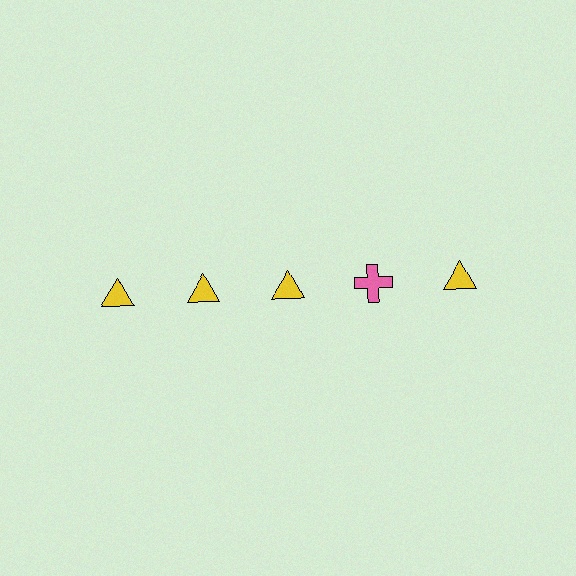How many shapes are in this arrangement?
There are 5 shapes arranged in a grid pattern.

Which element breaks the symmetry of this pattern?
The pink cross in the top row, second from right column breaks the symmetry. All other shapes are yellow triangles.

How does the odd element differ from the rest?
It differs in both color (pink instead of yellow) and shape (cross instead of triangle).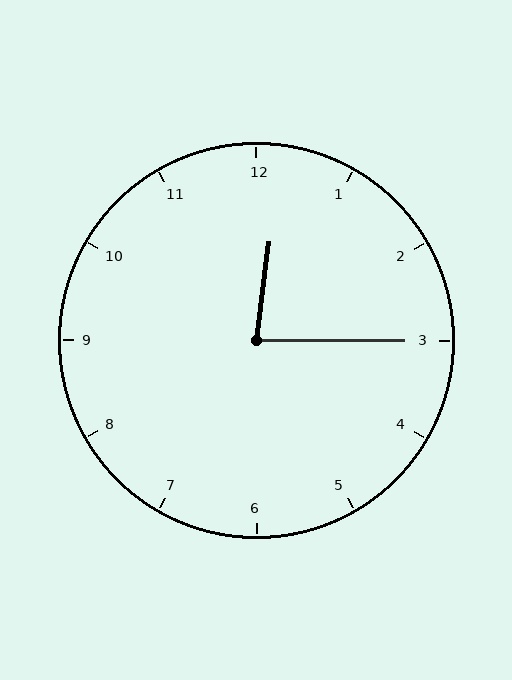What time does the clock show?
12:15.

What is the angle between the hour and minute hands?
Approximately 82 degrees.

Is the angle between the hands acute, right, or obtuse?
It is acute.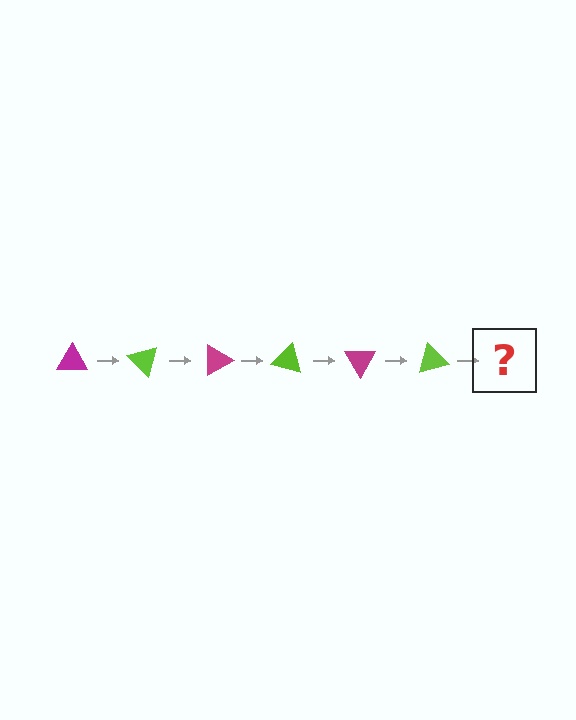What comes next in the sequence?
The next element should be a magenta triangle, rotated 270 degrees from the start.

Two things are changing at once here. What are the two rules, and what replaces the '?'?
The two rules are that it rotates 45 degrees each step and the color cycles through magenta and lime. The '?' should be a magenta triangle, rotated 270 degrees from the start.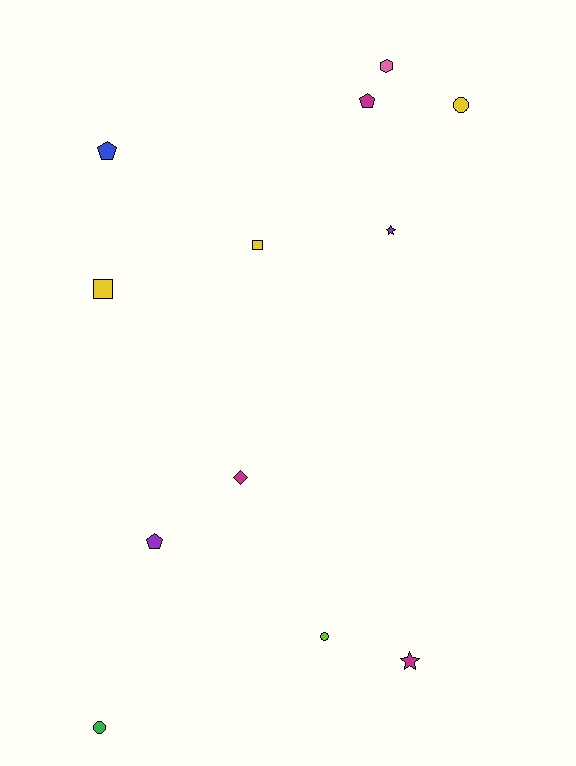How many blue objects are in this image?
There is 1 blue object.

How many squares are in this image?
There are 2 squares.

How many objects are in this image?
There are 12 objects.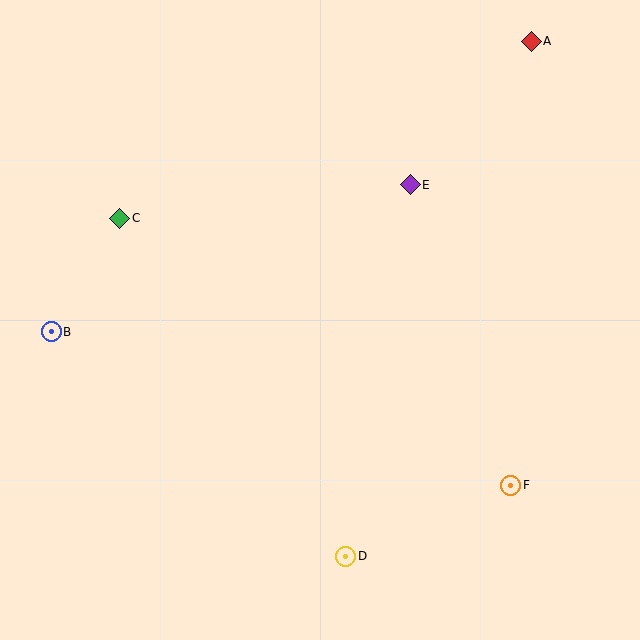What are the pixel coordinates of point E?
Point E is at (410, 185).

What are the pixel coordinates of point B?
Point B is at (51, 332).